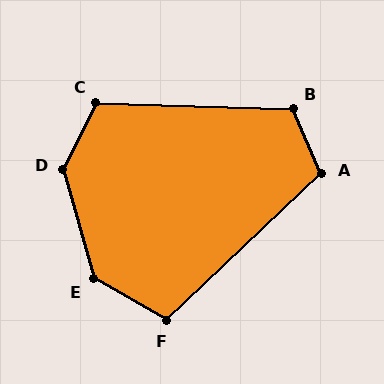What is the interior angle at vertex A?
Approximately 110 degrees (obtuse).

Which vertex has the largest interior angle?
D, at approximately 138 degrees.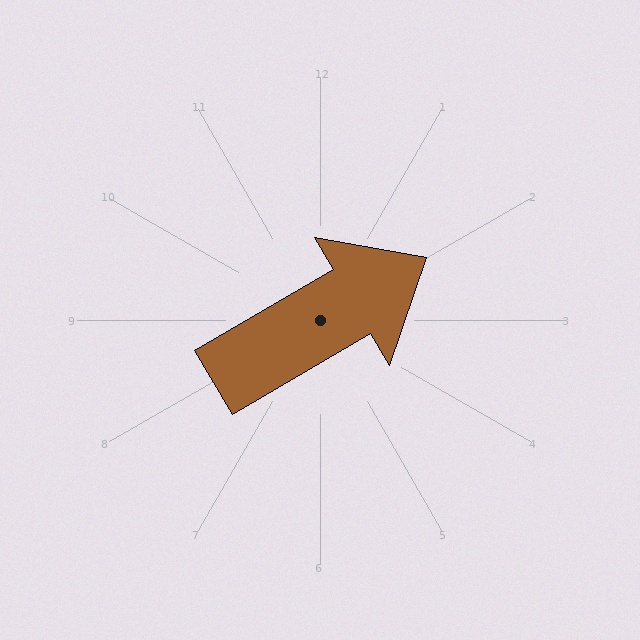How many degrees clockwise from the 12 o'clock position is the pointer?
Approximately 60 degrees.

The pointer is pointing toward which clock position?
Roughly 2 o'clock.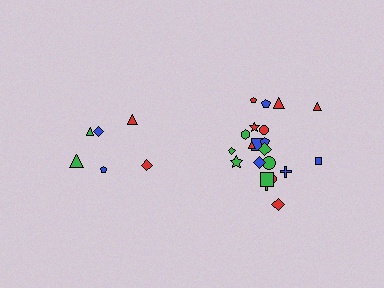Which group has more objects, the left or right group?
The right group.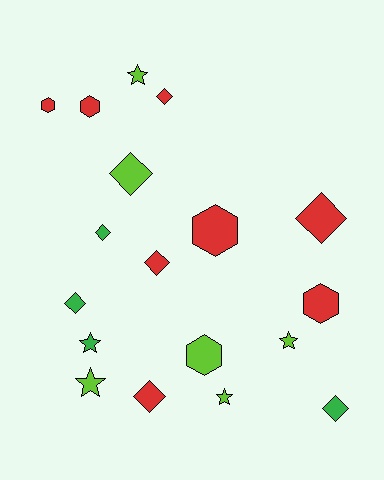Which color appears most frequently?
Red, with 8 objects.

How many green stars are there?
There is 1 green star.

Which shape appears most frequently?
Diamond, with 8 objects.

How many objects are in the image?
There are 18 objects.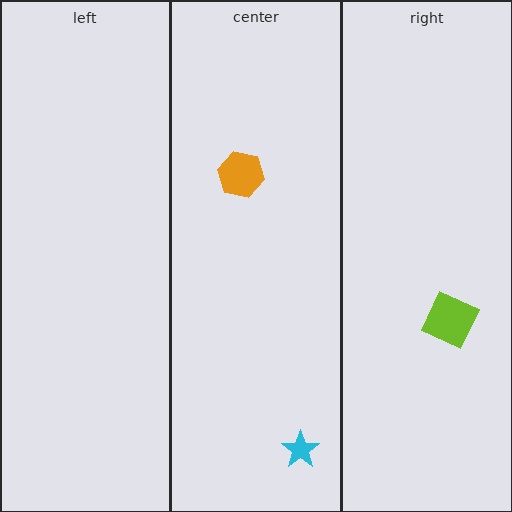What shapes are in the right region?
The lime square.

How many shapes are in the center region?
2.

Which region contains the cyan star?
The center region.